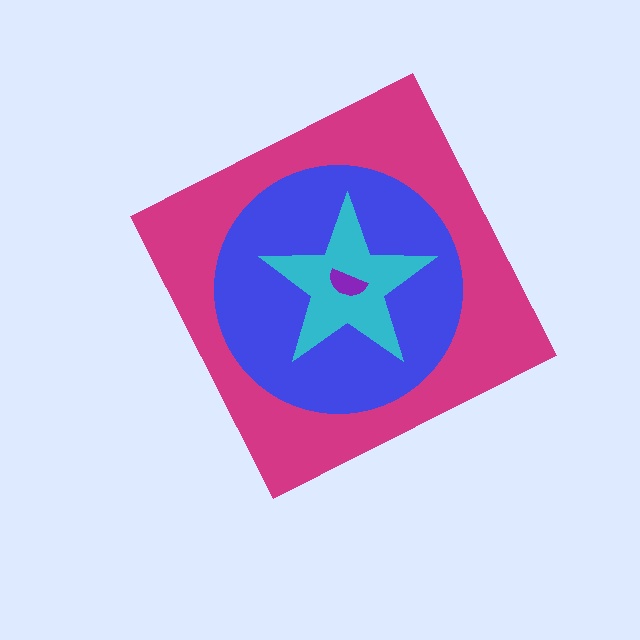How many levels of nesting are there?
4.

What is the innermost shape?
The purple semicircle.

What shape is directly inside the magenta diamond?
The blue circle.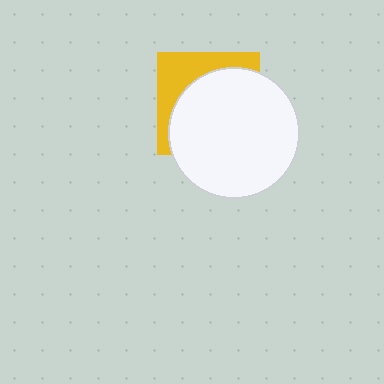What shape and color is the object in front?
The object in front is a white circle.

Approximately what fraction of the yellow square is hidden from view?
Roughly 67% of the yellow square is hidden behind the white circle.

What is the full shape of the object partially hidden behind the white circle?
The partially hidden object is a yellow square.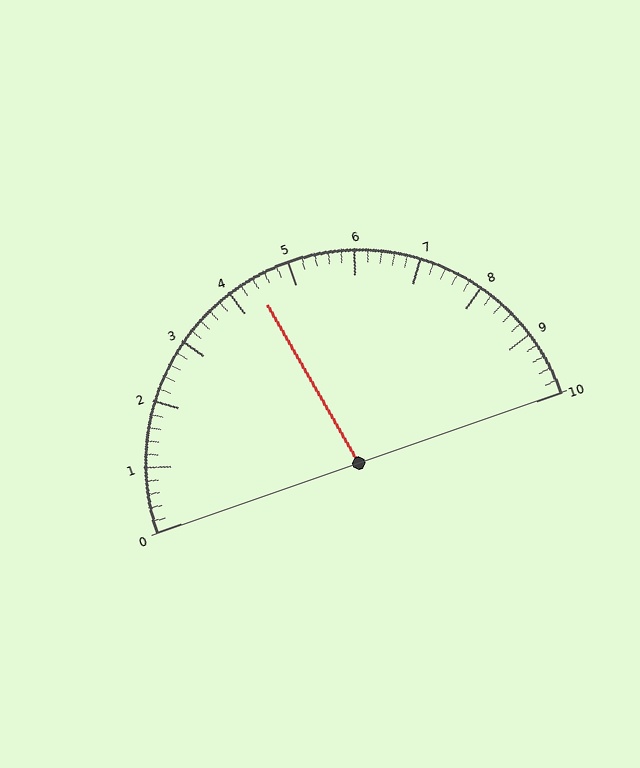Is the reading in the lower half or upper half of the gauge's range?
The reading is in the lower half of the range (0 to 10).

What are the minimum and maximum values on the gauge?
The gauge ranges from 0 to 10.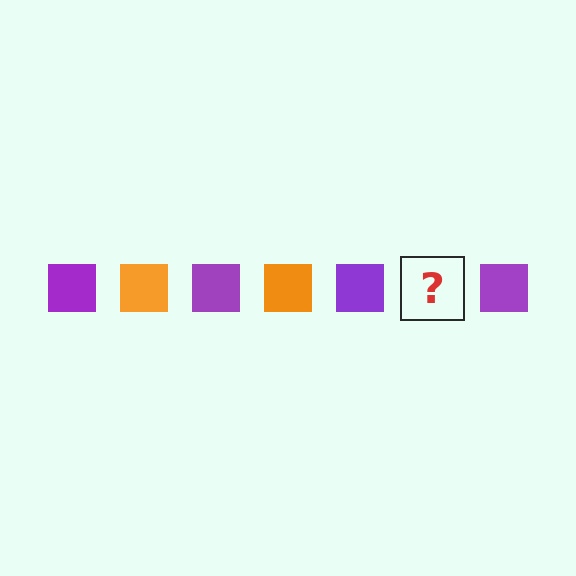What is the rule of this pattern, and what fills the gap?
The rule is that the pattern cycles through purple, orange squares. The gap should be filled with an orange square.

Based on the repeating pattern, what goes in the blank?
The blank should be an orange square.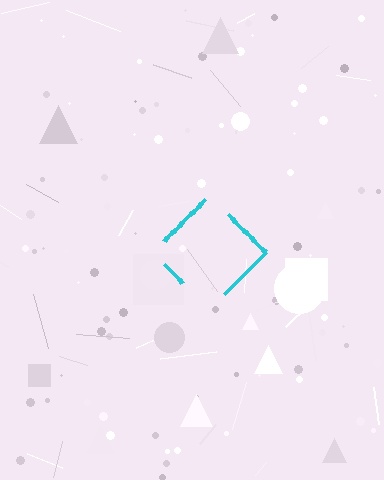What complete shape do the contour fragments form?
The contour fragments form a diamond.